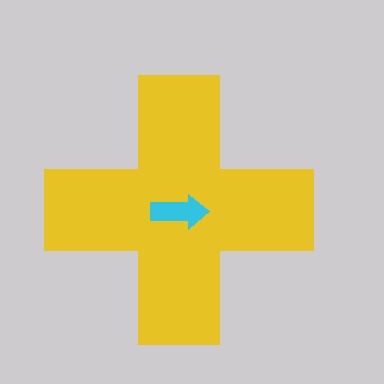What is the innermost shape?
The cyan arrow.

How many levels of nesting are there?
2.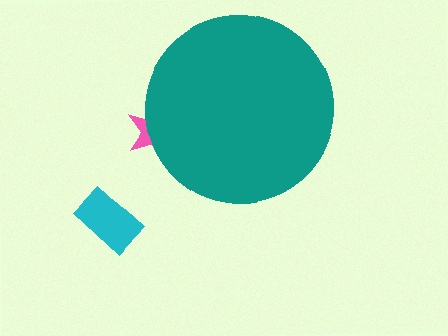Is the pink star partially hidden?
Yes, the pink star is partially hidden behind the teal circle.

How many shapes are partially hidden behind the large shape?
2 shapes are partially hidden.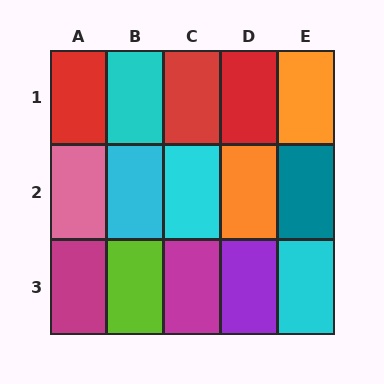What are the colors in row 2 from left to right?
Pink, cyan, cyan, orange, teal.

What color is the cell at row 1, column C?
Red.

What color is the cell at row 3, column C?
Magenta.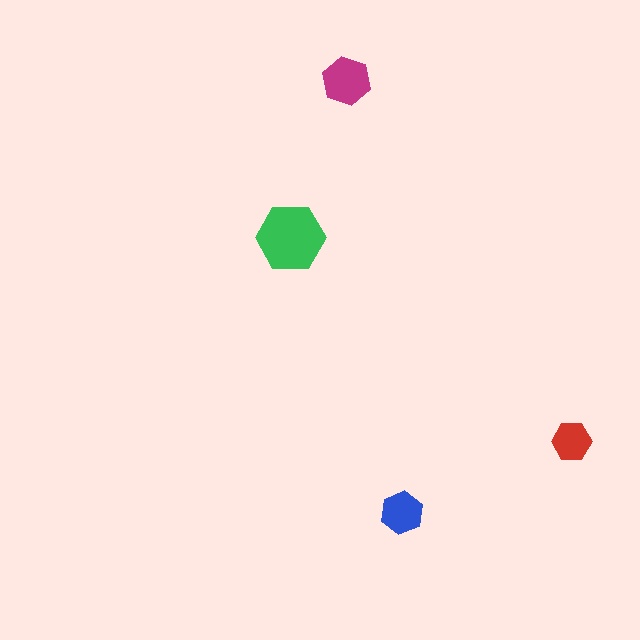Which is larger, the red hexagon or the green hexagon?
The green one.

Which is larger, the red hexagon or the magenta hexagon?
The magenta one.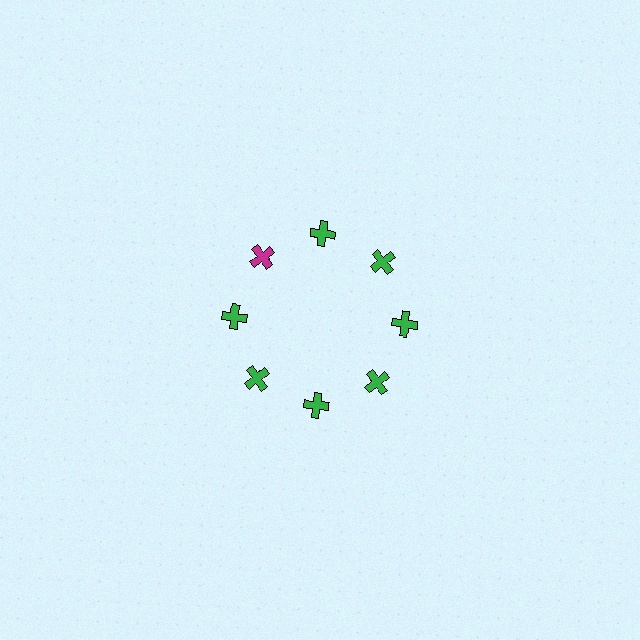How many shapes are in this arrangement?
There are 8 shapes arranged in a ring pattern.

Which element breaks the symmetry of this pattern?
The magenta cross at roughly the 10 o'clock position breaks the symmetry. All other shapes are green crosses.